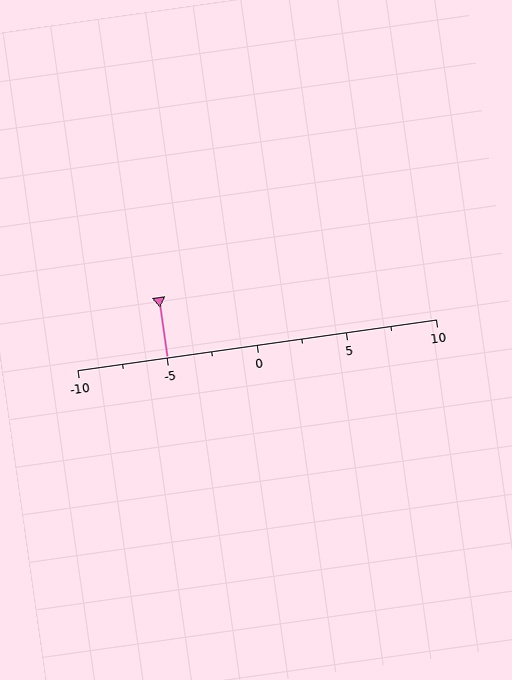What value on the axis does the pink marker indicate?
The marker indicates approximately -5.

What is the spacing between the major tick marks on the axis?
The major ticks are spaced 5 apart.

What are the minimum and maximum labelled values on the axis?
The axis runs from -10 to 10.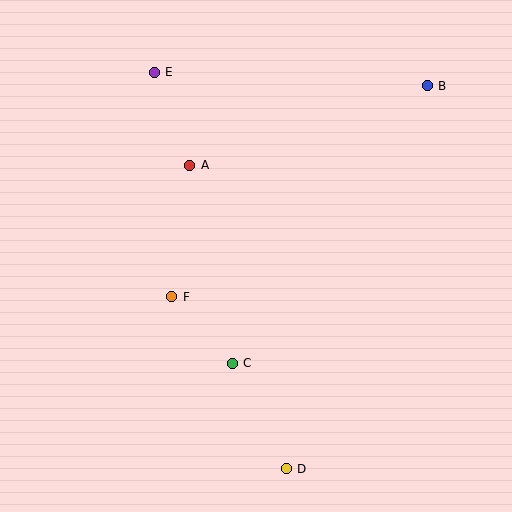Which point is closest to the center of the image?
Point F at (172, 297) is closest to the center.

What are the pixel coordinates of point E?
Point E is at (154, 72).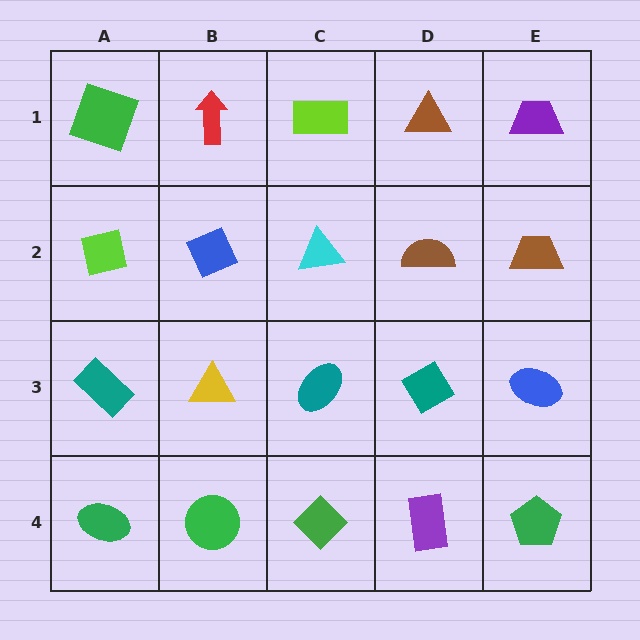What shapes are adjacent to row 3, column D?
A brown semicircle (row 2, column D), a purple rectangle (row 4, column D), a teal ellipse (row 3, column C), a blue ellipse (row 3, column E).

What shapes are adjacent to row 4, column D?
A teal diamond (row 3, column D), a green diamond (row 4, column C), a green pentagon (row 4, column E).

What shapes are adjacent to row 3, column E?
A brown trapezoid (row 2, column E), a green pentagon (row 4, column E), a teal diamond (row 3, column D).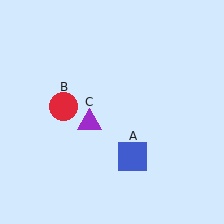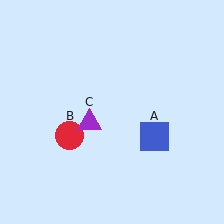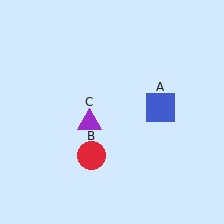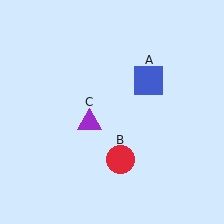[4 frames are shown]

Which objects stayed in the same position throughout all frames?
Purple triangle (object C) remained stationary.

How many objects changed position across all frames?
2 objects changed position: blue square (object A), red circle (object B).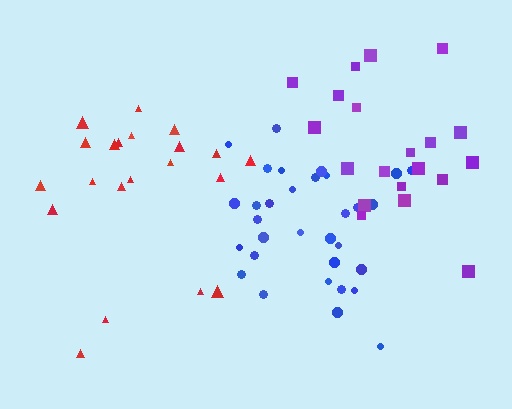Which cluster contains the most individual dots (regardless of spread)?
Blue (32).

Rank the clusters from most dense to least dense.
blue, purple, red.